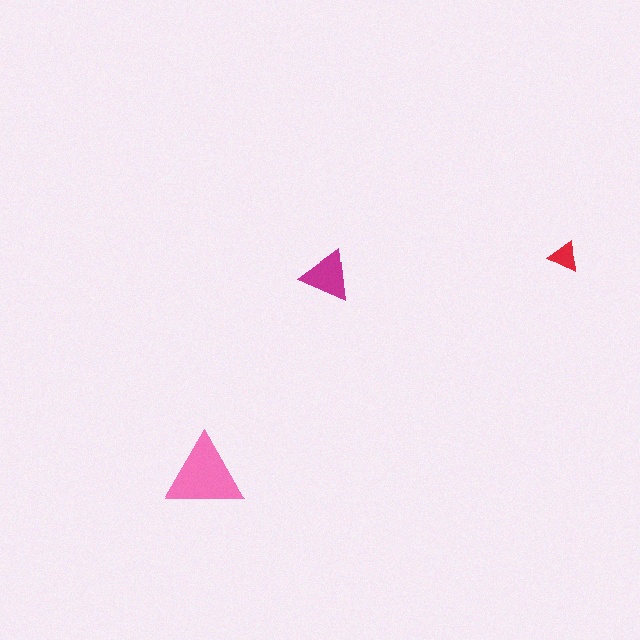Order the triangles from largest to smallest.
the pink one, the magenta one, the red one.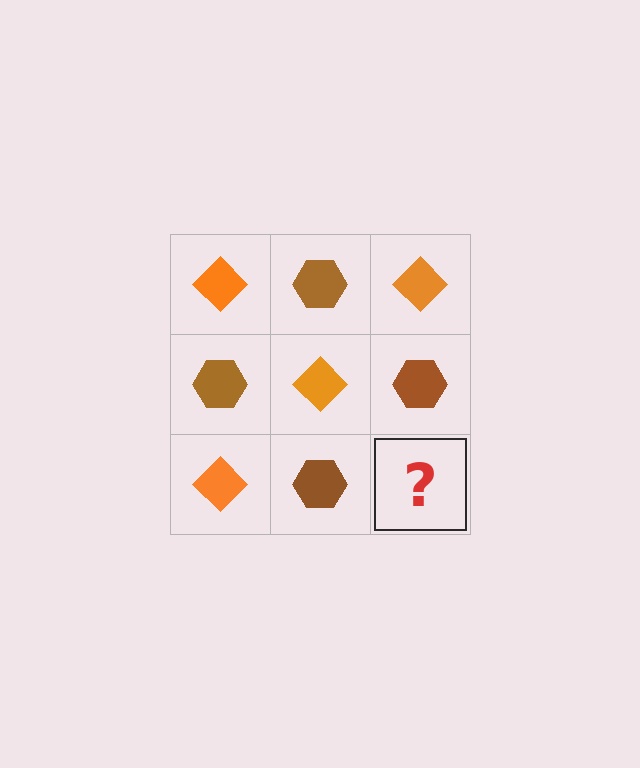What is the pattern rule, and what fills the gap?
The rule is that it alternates orange diamond and brown hexagon in a checkerboard pattern. The gap should be filled with an orange diamond.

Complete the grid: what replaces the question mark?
The question mark should be replaced with an orange diamond.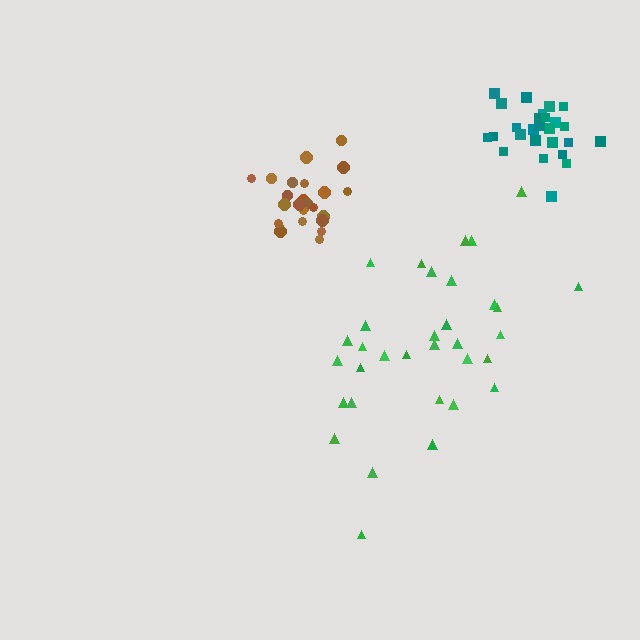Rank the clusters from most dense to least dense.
brown, teal, green.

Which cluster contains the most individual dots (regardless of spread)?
Green (34).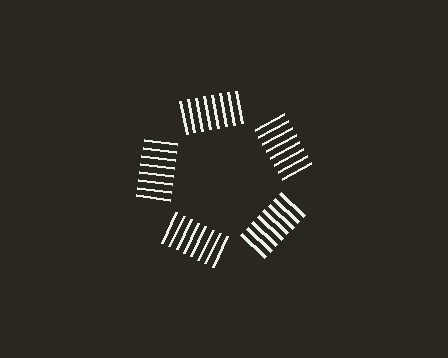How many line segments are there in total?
40 — 8 along each of the 5 edges.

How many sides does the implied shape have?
5 sides — the line-ends trace a pentagon.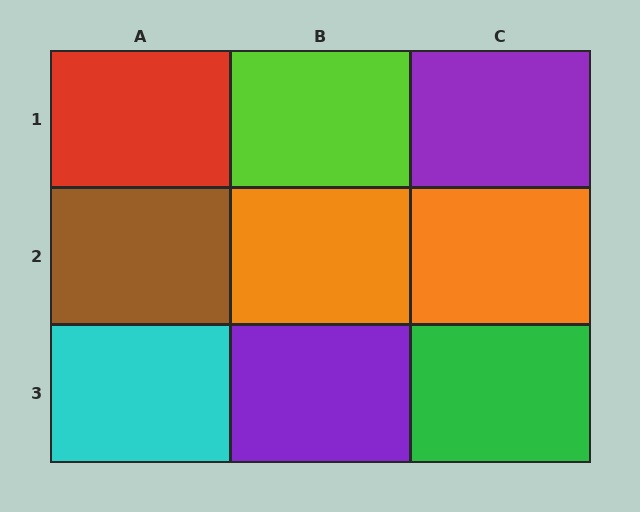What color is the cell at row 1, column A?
Red.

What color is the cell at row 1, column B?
Lime.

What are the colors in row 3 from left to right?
Cyan, purple, green.